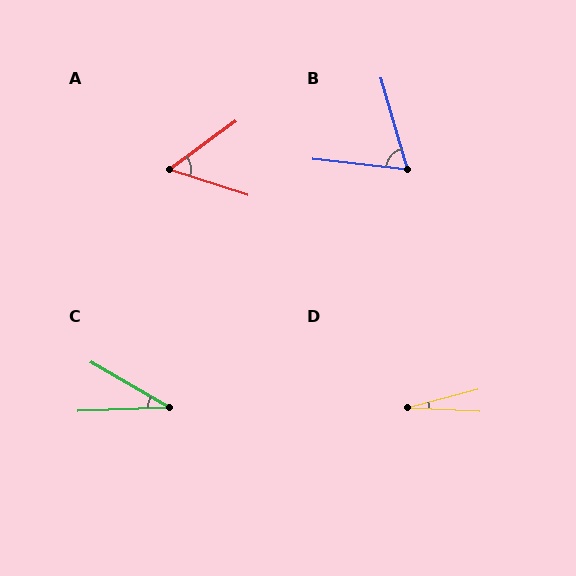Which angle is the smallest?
D, at approximately 17 degrees.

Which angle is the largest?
B, at approximately 67 degrees.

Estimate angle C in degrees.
Approximately 32 degrees.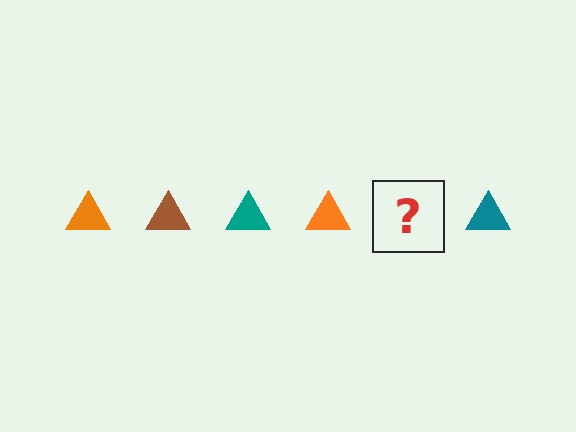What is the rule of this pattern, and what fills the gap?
The rule is that the pattern cycles through orange, brown, teal triangles. The gap should be filled with a brown triangle.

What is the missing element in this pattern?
The missing element is a brown triangle.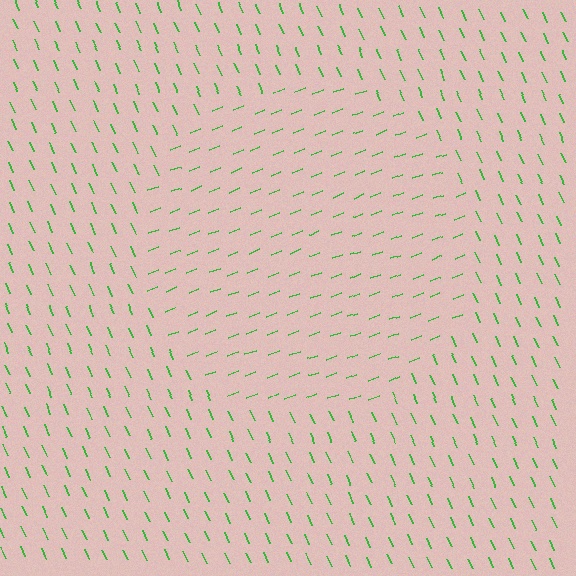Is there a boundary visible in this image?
Yes, there is a texture boundary formed by a change in line orientation.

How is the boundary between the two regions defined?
The boundary is defined purely by a change in line orientation (approximately 87 degrees difference). All lines are the same color and thickness.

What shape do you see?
I see a circle.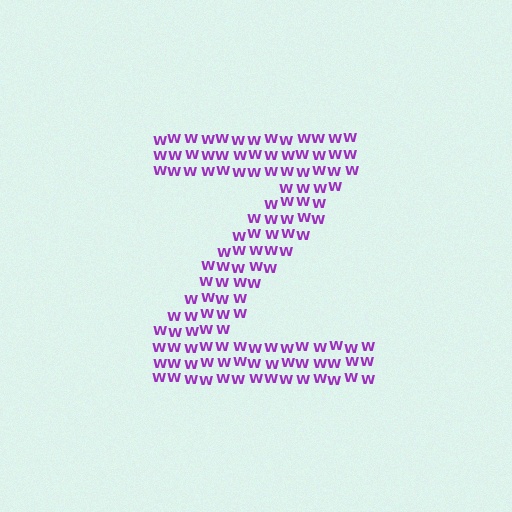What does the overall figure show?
The overall figure shows the letter Z.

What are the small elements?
The small elements are letter W's.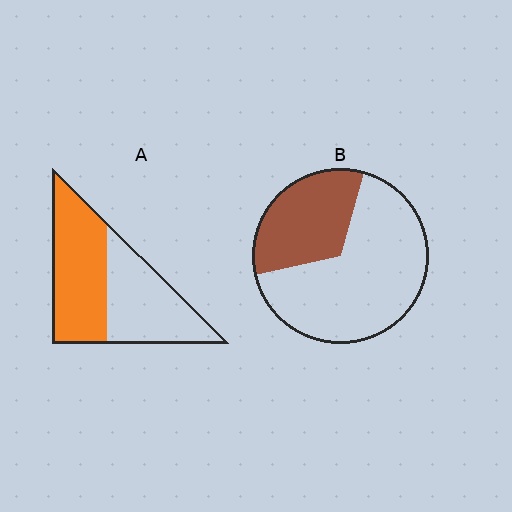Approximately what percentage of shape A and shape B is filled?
A is approximately 50% and B is approximately 35%.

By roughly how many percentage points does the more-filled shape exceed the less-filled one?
By roughly 20 percentage points (A over B).